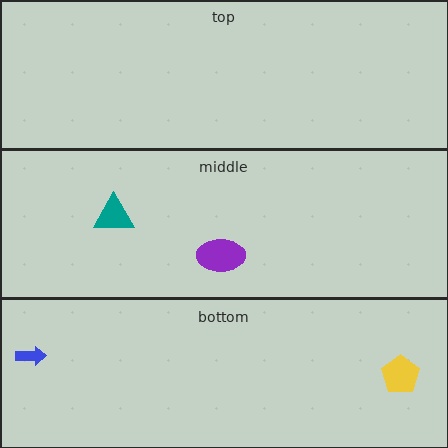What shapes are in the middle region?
The purple ellipse, the teal triangle.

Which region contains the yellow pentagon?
The bottom region.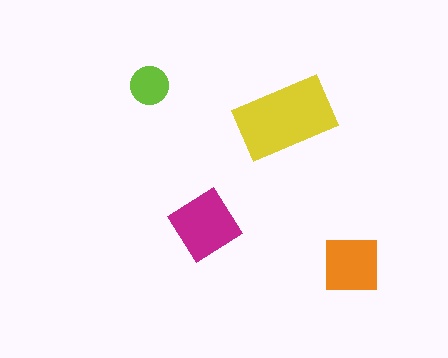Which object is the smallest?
The lime circle.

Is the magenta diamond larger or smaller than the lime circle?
Larger.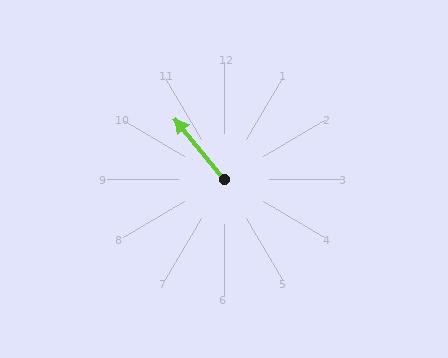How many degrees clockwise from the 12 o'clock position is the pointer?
Approximately 321 degrees.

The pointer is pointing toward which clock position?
Roughly 11 o'clock.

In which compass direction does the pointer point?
Northwest.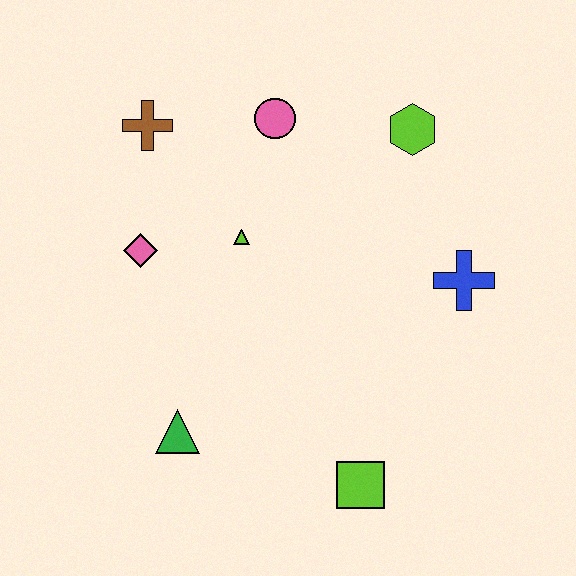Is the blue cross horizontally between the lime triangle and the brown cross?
No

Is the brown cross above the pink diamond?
Yes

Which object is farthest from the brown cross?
The lime square is farthest from the brown cross.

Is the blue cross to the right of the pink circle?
Yes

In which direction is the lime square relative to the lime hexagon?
The lime square is below the lime hexagon.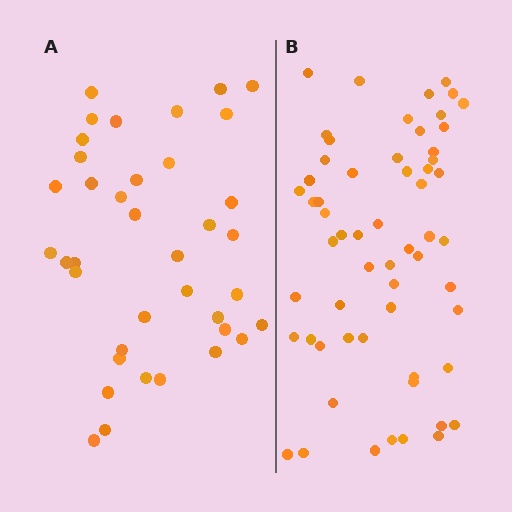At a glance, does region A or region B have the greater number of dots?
Region B (the right region) has more dots.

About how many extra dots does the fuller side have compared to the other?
Region B has approximately 20 more dots than region A.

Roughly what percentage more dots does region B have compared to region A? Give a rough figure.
About 55% more.